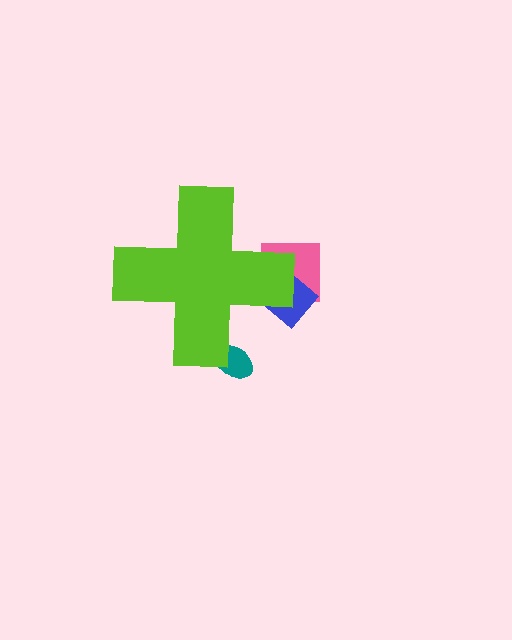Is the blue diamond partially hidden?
Yes, the blue diamond is partially hidden behind the lime cross.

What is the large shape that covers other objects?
A lime cross.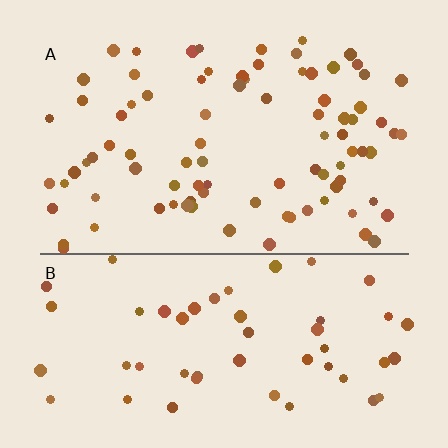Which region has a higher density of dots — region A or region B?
A (the top).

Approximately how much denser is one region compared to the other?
Approximately 1.6× — region A over region B.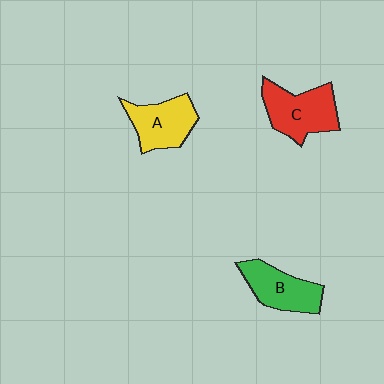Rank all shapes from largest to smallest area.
From largest to smallest: C (red), A (yellow), B (green).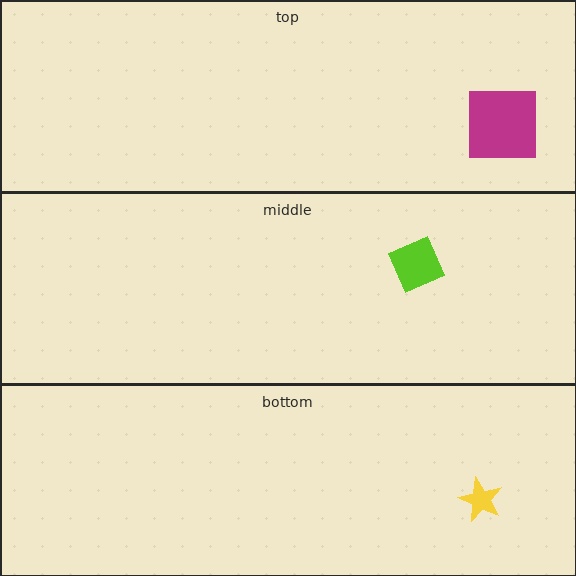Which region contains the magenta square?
The top region.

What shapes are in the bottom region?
The yellow star.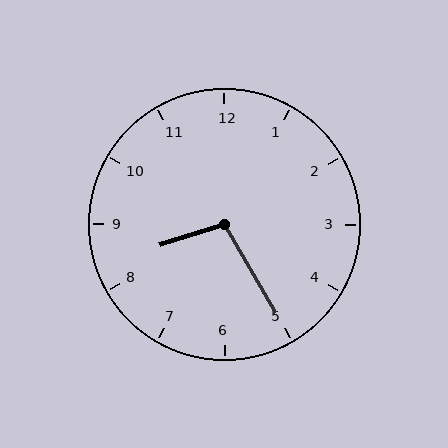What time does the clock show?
8:25.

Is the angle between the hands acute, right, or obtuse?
It is obtuse.